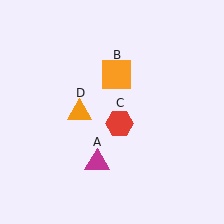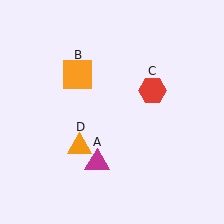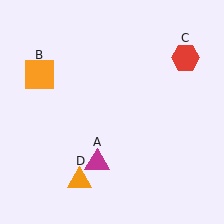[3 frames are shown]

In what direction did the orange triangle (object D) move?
The orange triangle (object D) moved down.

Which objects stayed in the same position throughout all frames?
Magenta triangle (object A) remained stationary.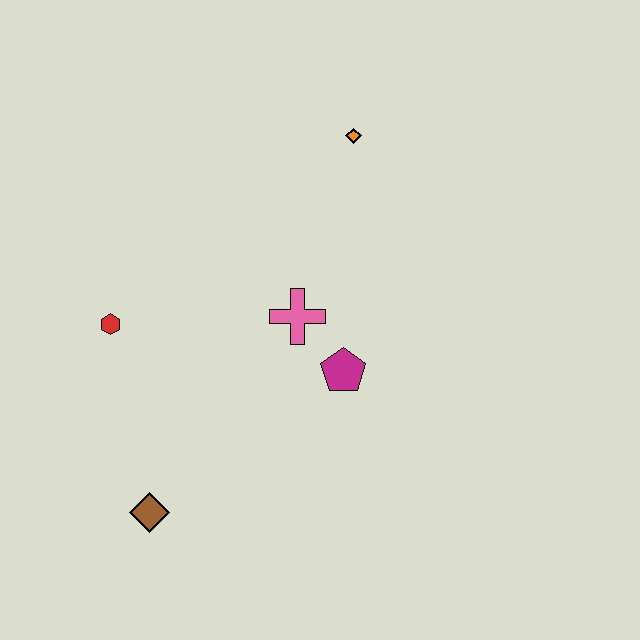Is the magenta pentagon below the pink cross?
Yes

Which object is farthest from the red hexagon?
The orange diamond is farthest from the red hexagon.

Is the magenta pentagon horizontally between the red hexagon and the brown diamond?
No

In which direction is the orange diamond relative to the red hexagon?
The orange diamond is to the right of the red hexagon.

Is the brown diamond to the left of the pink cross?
Yes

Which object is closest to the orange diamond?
The pink cross is closest to the orange diamond.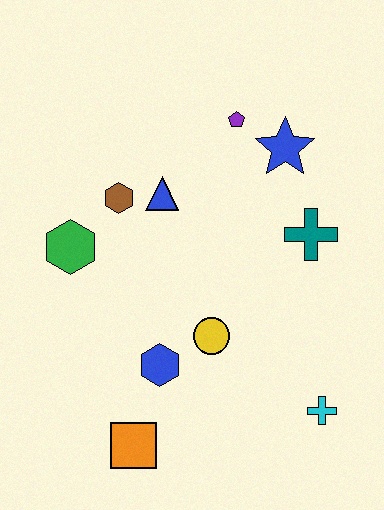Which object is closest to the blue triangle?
The brown hexagon is closest to the blue triangle.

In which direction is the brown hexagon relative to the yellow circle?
The brown hexagon is above the yellow circle.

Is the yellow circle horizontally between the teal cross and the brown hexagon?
Yes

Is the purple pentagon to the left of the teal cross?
Yes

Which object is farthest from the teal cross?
The orange square is farthest from the teal cross.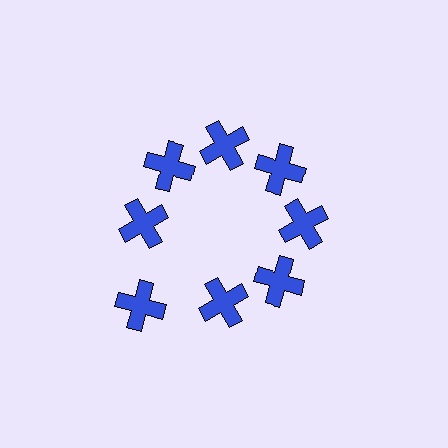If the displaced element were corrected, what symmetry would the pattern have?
It would have 8-fold rotational symmetry — the pattern would map onto itself every 45 degrees.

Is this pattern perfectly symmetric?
No. The 8 blue crosses are arranged in a ring, but one element near the 8 o'clock position is pushed outward from the center, breaking the 8-fold rotational symmetry.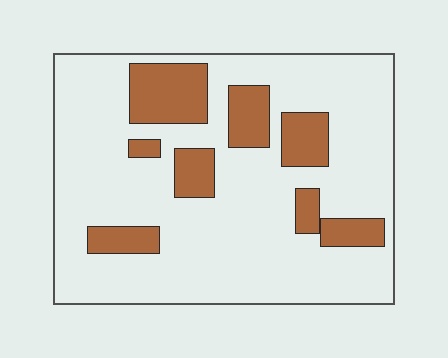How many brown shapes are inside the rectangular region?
8.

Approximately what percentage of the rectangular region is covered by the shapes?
Approximately 20%.